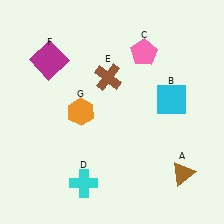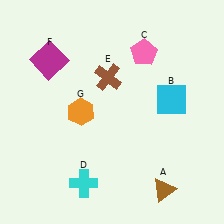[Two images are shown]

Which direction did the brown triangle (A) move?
The brown triangle (A) moved left.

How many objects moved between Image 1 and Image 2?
1 object moved between the two images.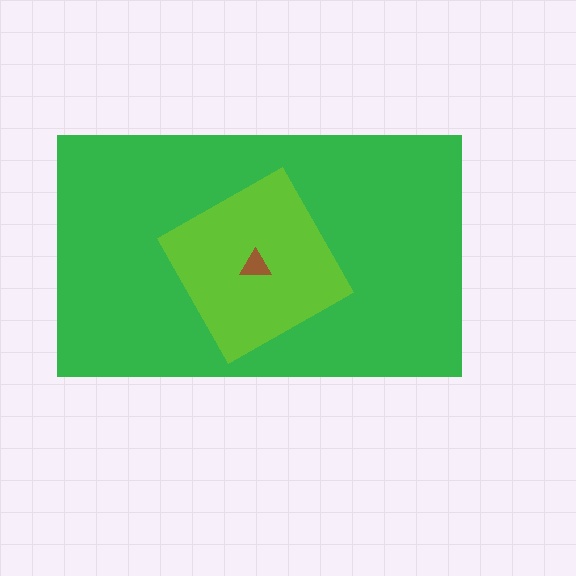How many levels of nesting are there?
3.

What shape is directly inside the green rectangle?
The lime square.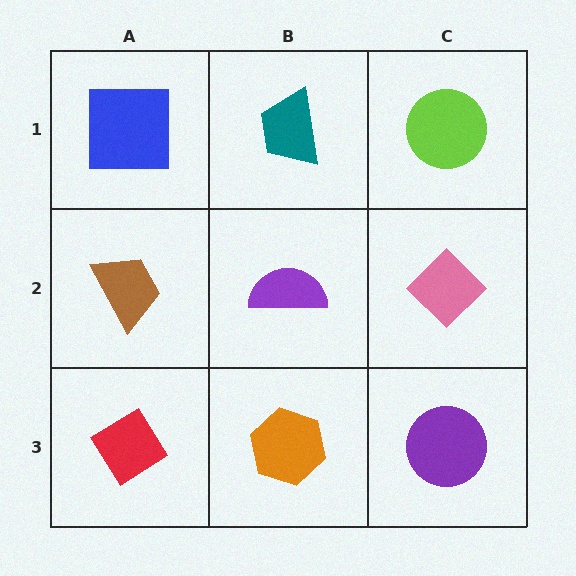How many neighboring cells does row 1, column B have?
3.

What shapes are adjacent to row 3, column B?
A purple semicircle (row 2, column B), a red diamond (row 3, column A), a purple circle (row 3, column C).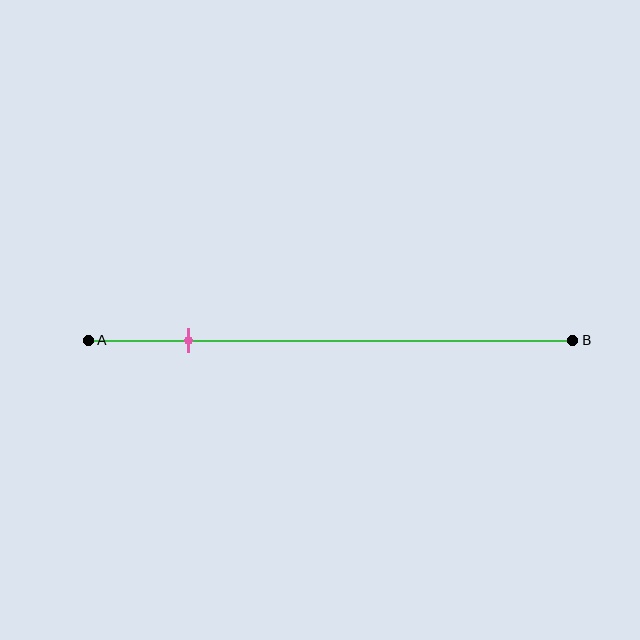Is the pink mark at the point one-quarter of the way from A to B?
No, the mark is at about 20% from A, not at the 25% one-quarter point.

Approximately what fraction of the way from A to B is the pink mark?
The pink mark is approximately 20% of the way from A to B.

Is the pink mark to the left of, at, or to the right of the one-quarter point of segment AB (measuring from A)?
The pink mark is to the left of the one-quarter point of segment AB.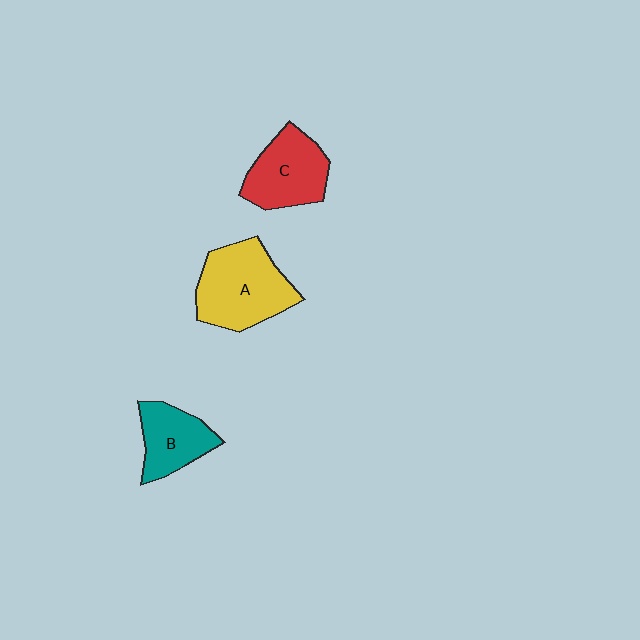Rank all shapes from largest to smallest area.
From largest to smallest: A (yellow), C (red), B (teal).